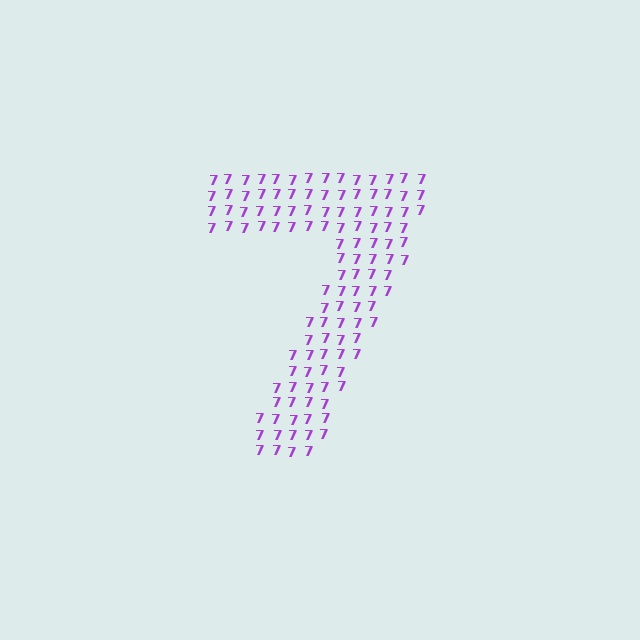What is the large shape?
The large shape is the digit 7.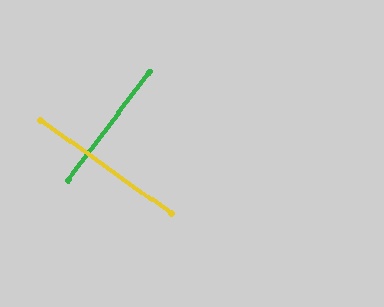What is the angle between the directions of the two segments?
Approximately 89 degrees.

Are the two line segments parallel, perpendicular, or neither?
Perpendicular — they meet at approximately 89°.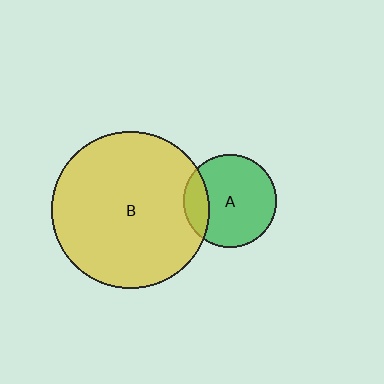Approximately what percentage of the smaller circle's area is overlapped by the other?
Approximately 20%.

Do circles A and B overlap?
Yes.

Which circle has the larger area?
Circle B (yellow).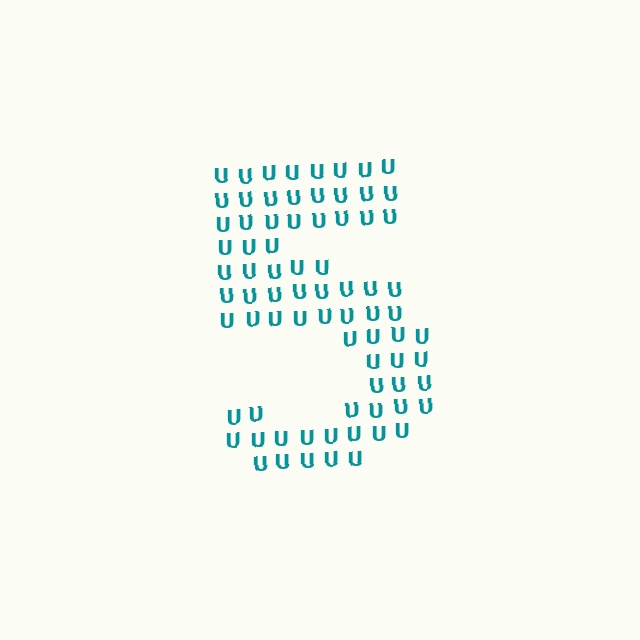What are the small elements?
The small elements are letter U's.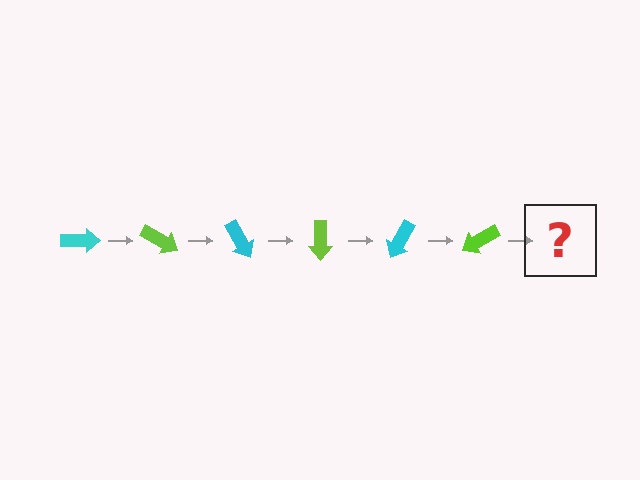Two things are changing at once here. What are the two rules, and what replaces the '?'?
The two rules are that it rotates 30 degrees each step and the color cycles through cyan and lime. The '?' should be a cyan arrow, rotated 180 degrees from the start.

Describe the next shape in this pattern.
It should be a cyan arrow, rotated 180 degrees from the start.